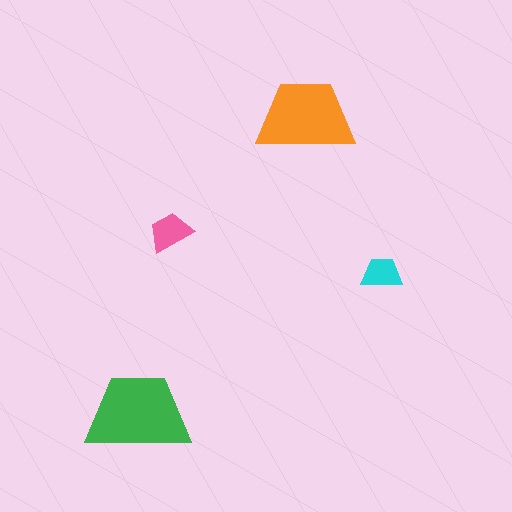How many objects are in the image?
There are 4 objects in the image.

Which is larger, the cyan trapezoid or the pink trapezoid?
The pink one.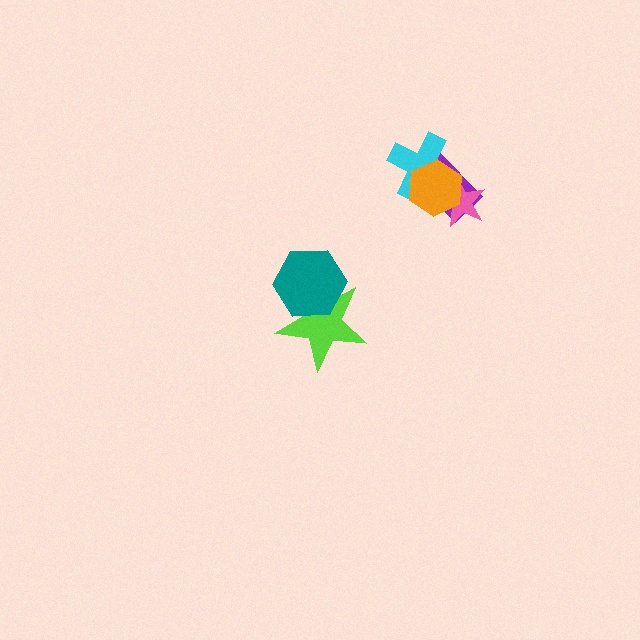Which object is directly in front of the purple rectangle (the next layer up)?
The pink star is directly in front of the purple rectangle.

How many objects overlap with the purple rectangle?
3 objects overlap with the purple rectangle.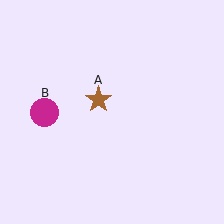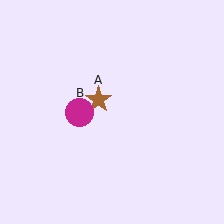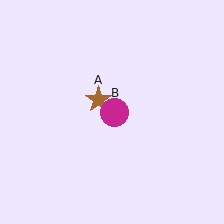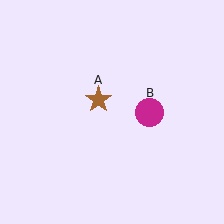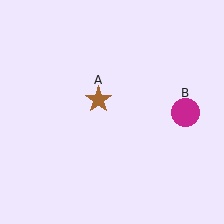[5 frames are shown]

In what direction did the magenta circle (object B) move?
The magenta circle (object B) moved right.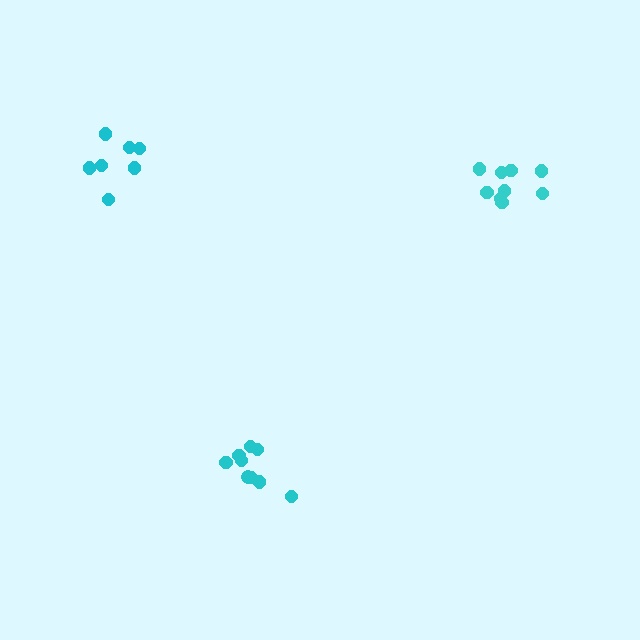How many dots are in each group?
Group 1: 11 dots, Group 2: 9 dots, Group 3: 7 dots (27 total).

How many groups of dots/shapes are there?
There are 3 groups.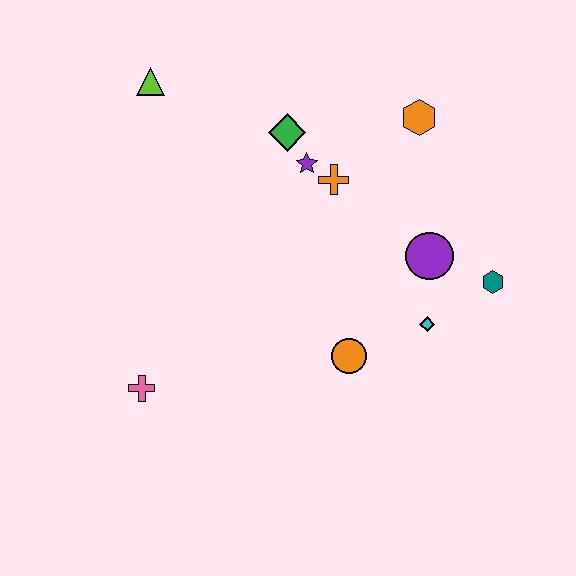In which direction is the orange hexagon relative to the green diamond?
The orange hexagon is to the right of the green diamond.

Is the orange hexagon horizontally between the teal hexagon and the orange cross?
Yes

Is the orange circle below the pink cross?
No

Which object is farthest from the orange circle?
The lime triangle is farthest from the orange circle.